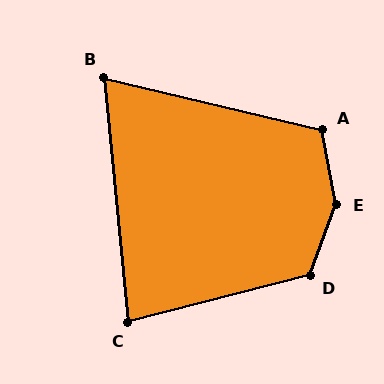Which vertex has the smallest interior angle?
B, at approximately 71 degrees.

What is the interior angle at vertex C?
Approximately 82 degrees (acute).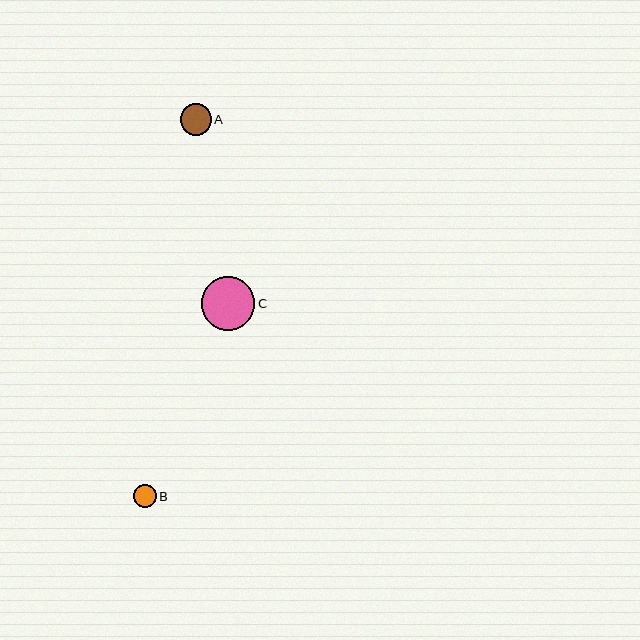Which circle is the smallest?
Circle B is the smallest with a size of approximately 23 pixels.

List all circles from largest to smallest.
From largest to smallest: C, A, B.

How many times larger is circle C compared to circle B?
Circle C is approximately 2.4 times the size of circle B.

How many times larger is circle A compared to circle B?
Circle A is approximately 1.4 times the size of circle B.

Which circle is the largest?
Circle C is the largest with a size of approximately 53 pixels.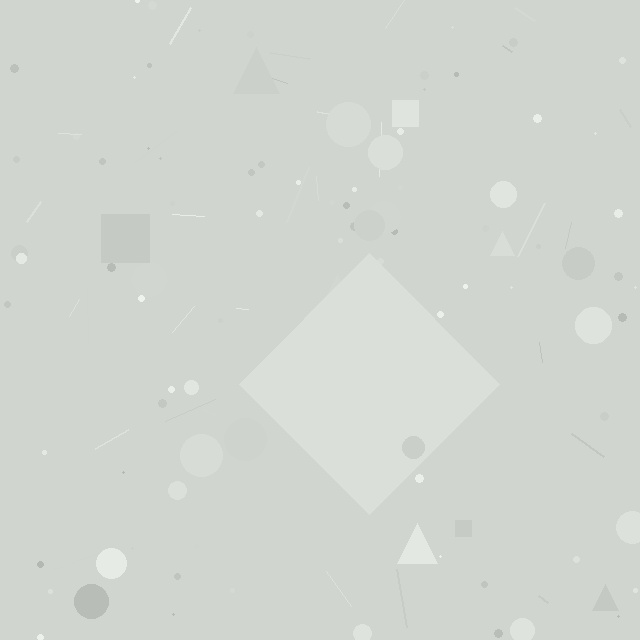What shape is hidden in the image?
A diamond is hidden in the image.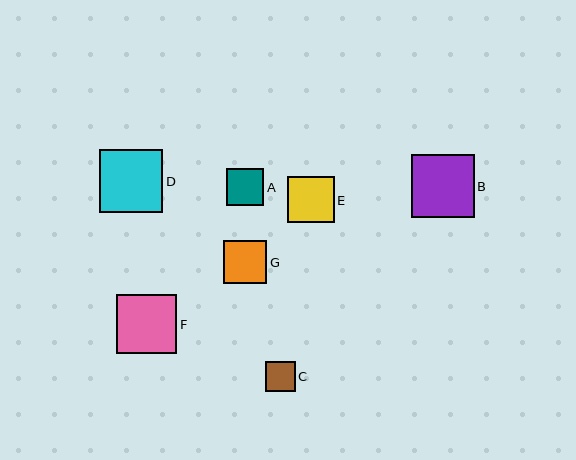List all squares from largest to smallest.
From largest to smallest: B, D, F, E, G, A, C.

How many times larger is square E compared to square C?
Square E is approximately 1.6 times the size of square C.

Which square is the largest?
Square B is the largest with a size of approximately 63 pixels.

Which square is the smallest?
Square C is the smallest with a size of approximately 30 pixels.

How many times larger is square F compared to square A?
Square F is approximately 1.6 times the size of square A.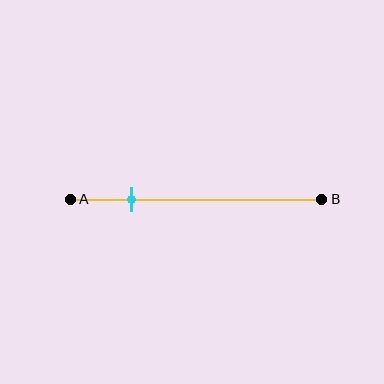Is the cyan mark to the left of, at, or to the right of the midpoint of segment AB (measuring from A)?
The cyan mark is to the left of the midpoint of segment AB.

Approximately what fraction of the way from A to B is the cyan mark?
The cyan mark is approximately 25% of the way from A to B.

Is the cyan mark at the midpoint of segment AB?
No, the mark is at about 25% from A, not at the 50% midpoint.